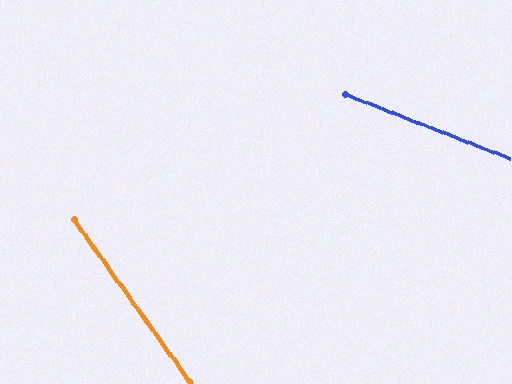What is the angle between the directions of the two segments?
Approximately 33 degrees.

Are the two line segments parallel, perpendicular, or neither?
Neither parallel nor perpendicular — they differ by about 33°.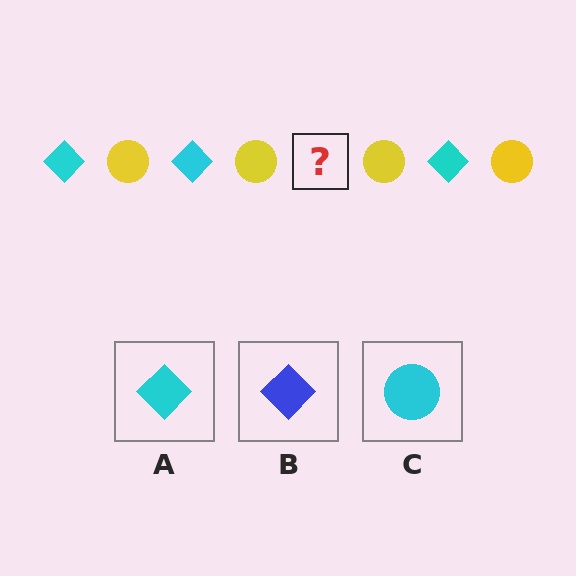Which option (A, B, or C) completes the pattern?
A.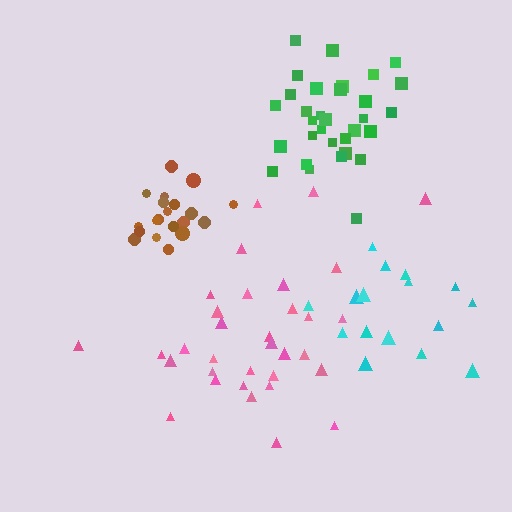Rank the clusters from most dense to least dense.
brown, green, pink, cyan.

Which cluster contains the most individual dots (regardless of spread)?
Pink (33).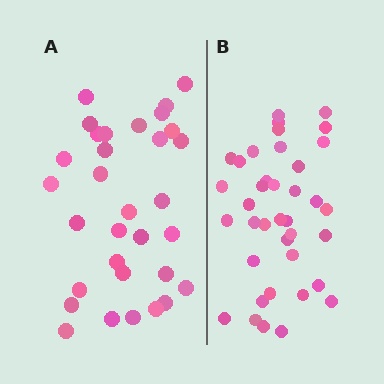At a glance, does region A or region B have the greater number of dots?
Region B (the right region) has more dots.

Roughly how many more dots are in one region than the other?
Region B has about 6 more dots than region A.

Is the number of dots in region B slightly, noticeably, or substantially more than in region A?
Region B has only slightly more — the two regions are fairly close. The ratio is roughly 1.2 to 1.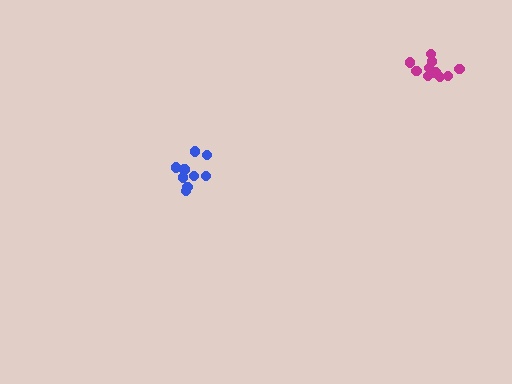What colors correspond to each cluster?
The clusters are colored: magenta, blue.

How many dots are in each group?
Group 1: 11 dots, Group 2: 9 dots (20 total).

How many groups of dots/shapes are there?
There are 2 groups.